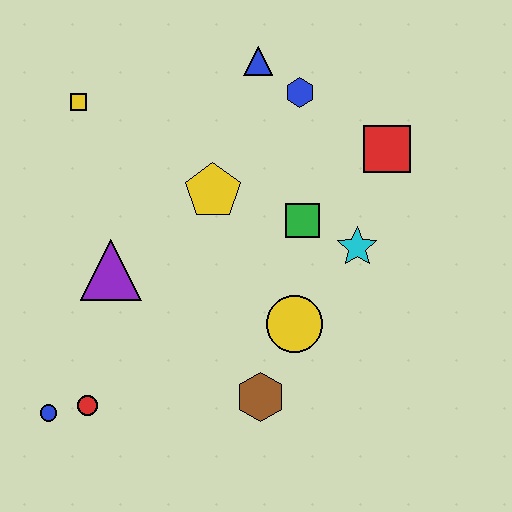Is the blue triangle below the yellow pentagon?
No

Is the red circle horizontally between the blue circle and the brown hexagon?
Yes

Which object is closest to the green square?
The cyan star is closest to the green square.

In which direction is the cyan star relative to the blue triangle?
The cyan star is below the blue triangle.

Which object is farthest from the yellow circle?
The yellow square is farthest from the yellow circle.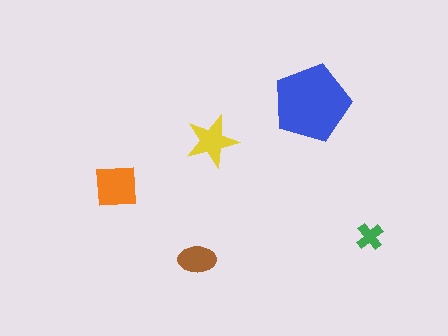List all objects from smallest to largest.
The green cross, the brown ellipse, the yellow star, the orange square, the blue pentagon.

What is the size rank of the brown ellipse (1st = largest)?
4th.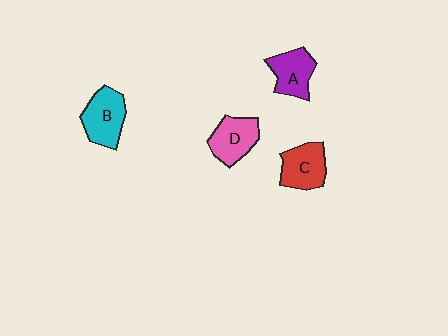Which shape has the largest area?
Shape B (cyan).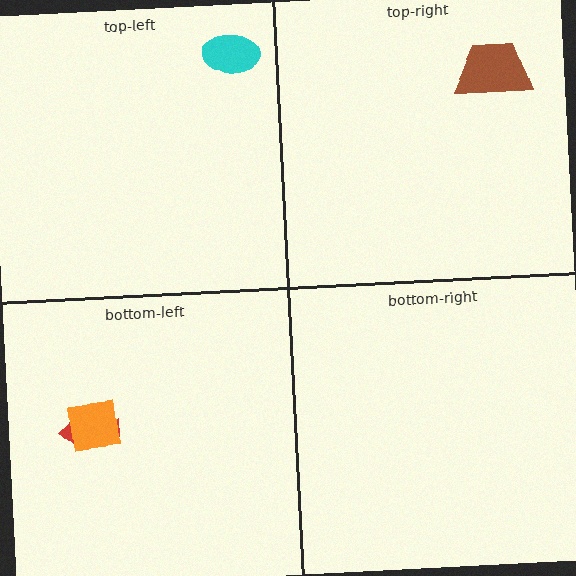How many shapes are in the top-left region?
1.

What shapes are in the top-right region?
The brown trapezoid.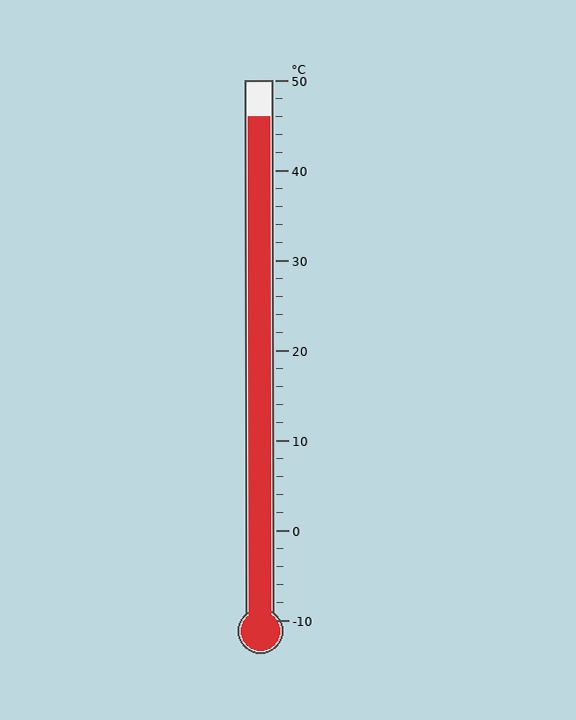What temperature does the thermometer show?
The thermometer shows approximately 46°C.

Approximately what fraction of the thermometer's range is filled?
The thermometer is filled to approximately 95% of its range.